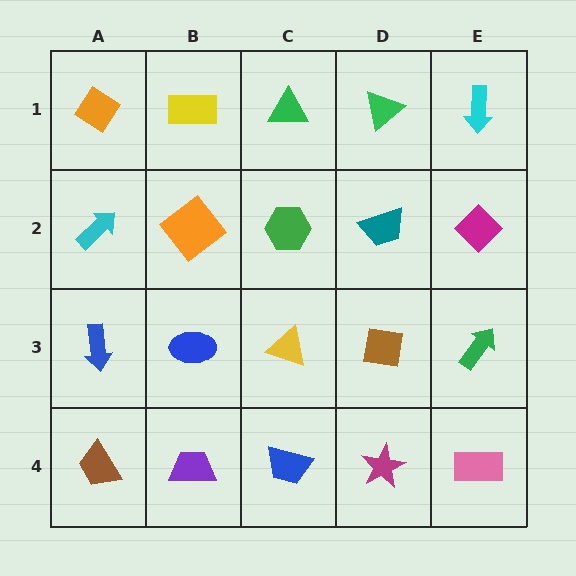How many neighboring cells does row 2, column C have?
4.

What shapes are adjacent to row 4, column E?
A green arrow (row 3, column E), a magenta star (row 4, column D).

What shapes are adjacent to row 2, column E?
A cyan arrow (row 1, column E), a green arrow (row 3, column E), a teal trapezoid (row 2, column D).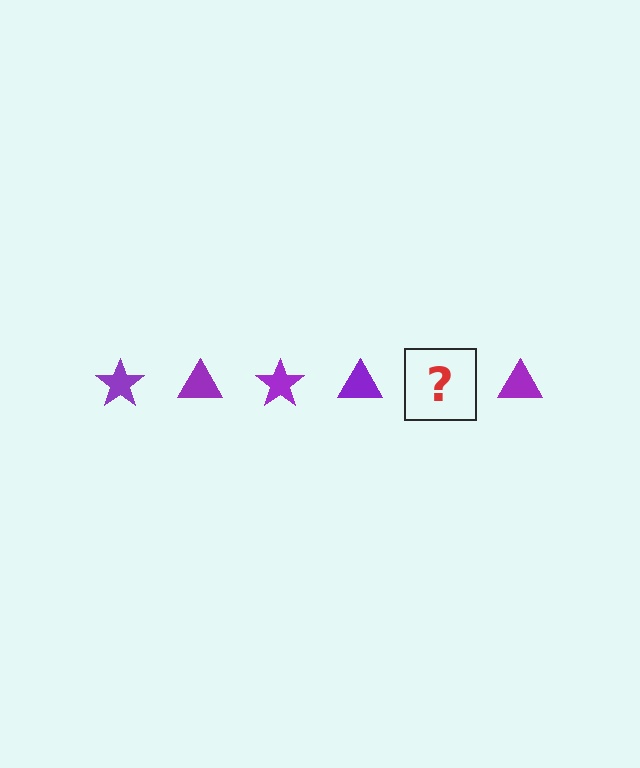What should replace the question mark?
The question mark should be replaced with a purple star.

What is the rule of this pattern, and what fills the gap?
The rule is that the pattern cycles through star, triangle shapes in purple. The gap should be filled with a purple star.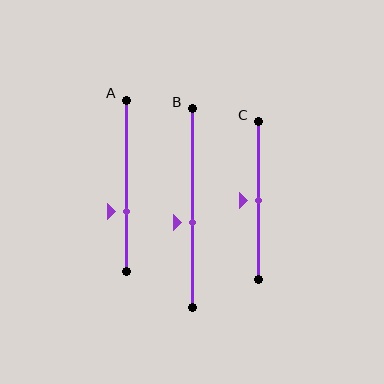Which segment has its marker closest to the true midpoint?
Segment C has its marker closest to the true midpoint.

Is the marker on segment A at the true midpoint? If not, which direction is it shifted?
No, the marker on segment A is shifted downward by about 15% of the segment length.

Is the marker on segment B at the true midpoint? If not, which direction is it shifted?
No, the marker on segment B is shifted downward by about 7% of the segment length.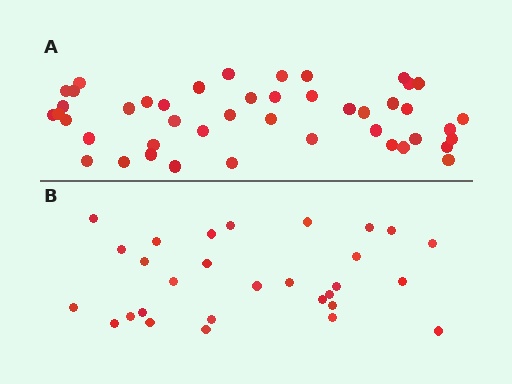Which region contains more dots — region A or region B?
Region A (the top region) has more dots.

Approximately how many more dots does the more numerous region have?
Region A has approximately 15 more dots than region B.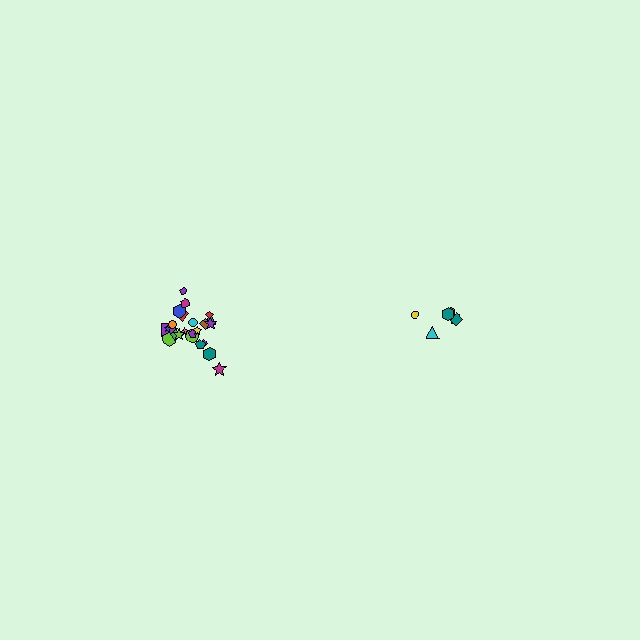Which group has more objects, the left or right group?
The left group.